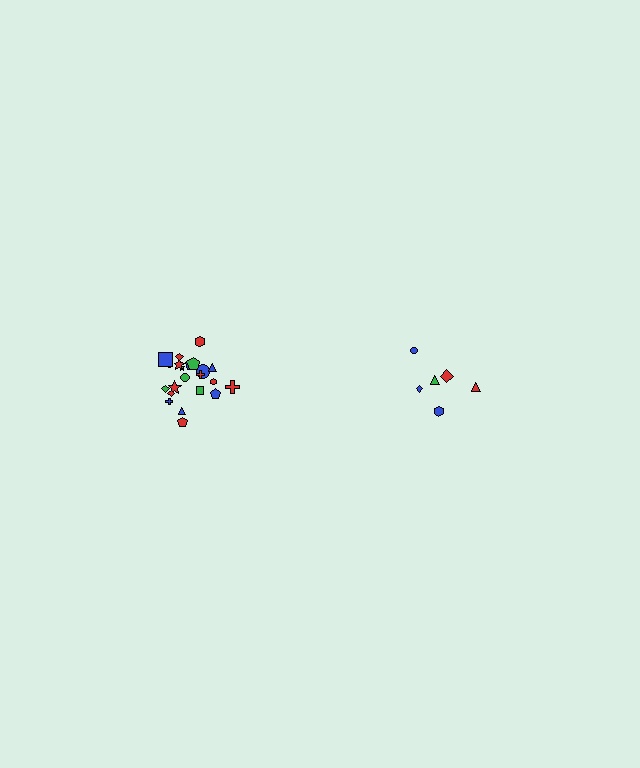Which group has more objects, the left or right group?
The left group.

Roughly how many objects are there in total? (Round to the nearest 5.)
Roughly 30 objects in total.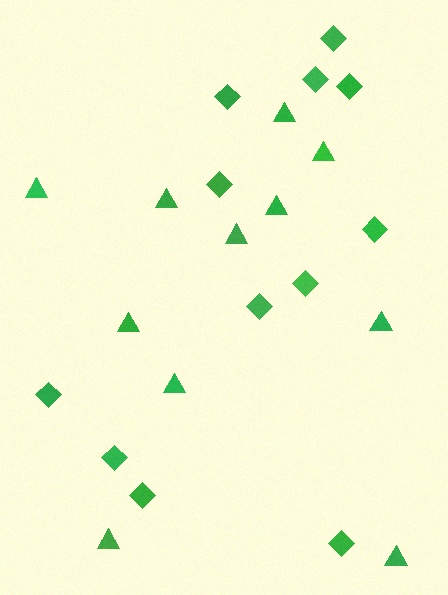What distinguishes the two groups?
There are 2 groups: one group of diamonds (12) and one group of triangles (11).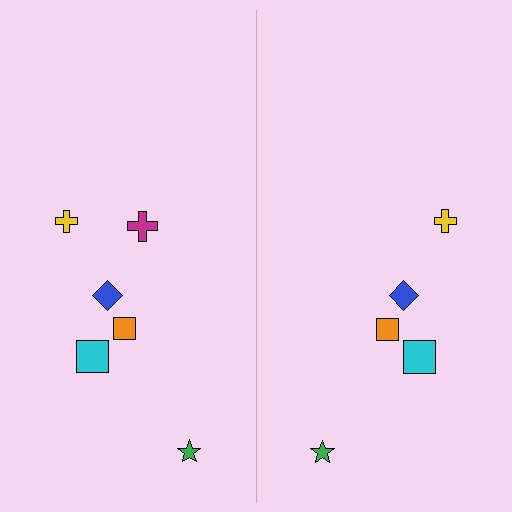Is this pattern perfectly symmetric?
No, the pattern is not perfectly symmetric. A magenta cross is missing from the right side.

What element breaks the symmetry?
A magenta cross is missing from the right side.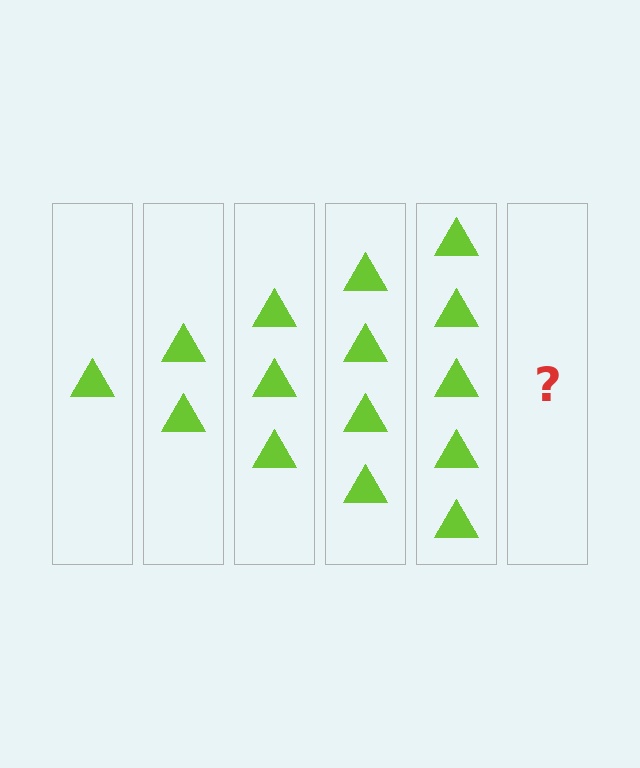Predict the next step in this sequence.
The next step is 6 triangles.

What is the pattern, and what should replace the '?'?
The pattern is that each step adds one more triangle. The '?' should be 6 triangles.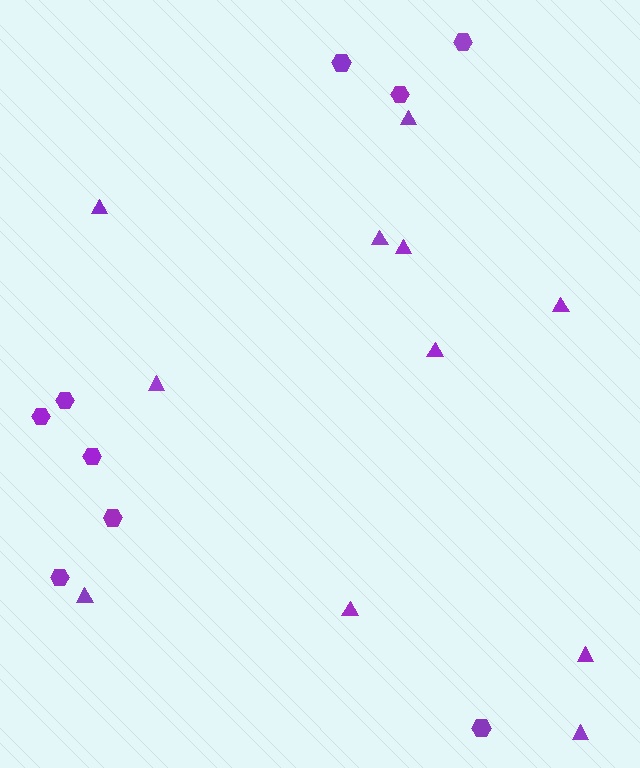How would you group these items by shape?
There are 2 groups: one group of hexagons (9) and one group of triangles (11).